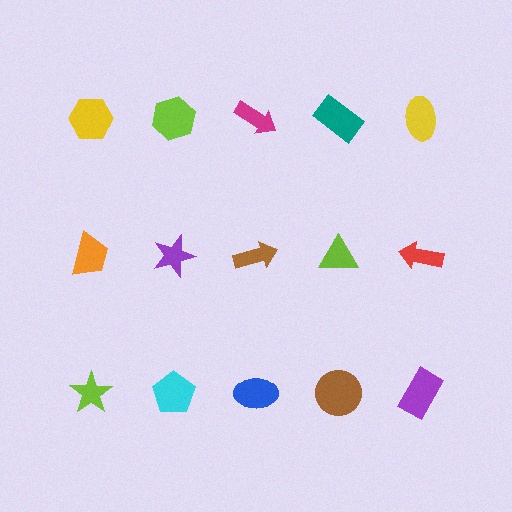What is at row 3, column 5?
A purple rectangle.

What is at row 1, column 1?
A yellow hexagon.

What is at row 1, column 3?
A magenta arrow.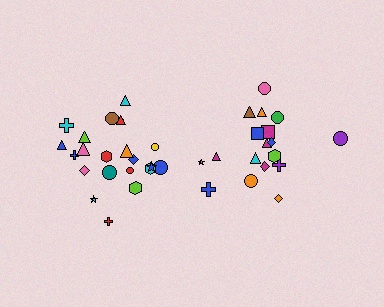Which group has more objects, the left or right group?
The left group.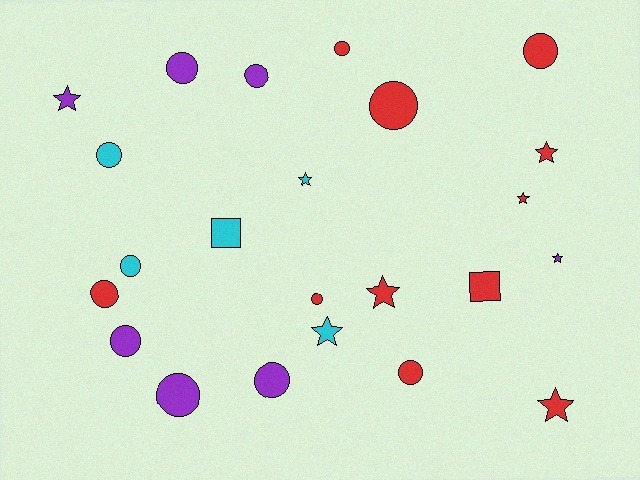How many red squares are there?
There is 1 red square.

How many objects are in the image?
There are 23 objects.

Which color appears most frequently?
Red, with 11 objects.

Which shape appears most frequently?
Circle, with 13 objects.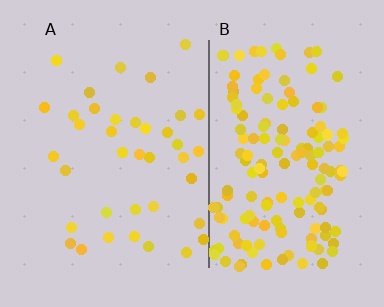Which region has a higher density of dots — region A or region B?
B (the right).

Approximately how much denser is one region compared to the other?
Approximately 4.0× — region B over region A.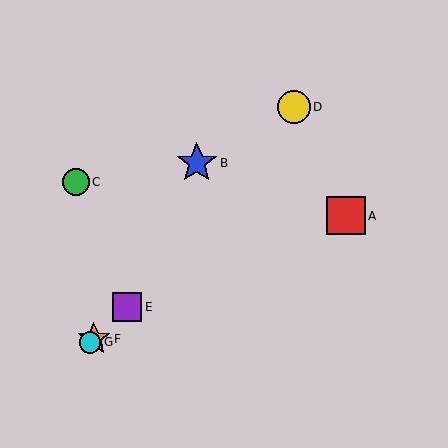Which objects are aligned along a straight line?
Objects E, F, G are aligned along a straight line.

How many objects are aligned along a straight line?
3 objects (E, F, G) are aligned along a straight line.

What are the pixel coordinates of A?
Object A is at (346, 216).